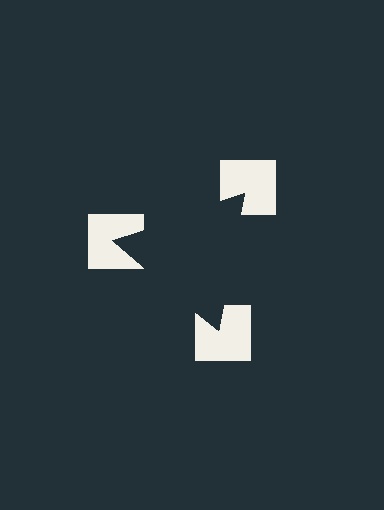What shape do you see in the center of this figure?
An illusory triangle — its edges are inferred from the aligned wedge cuts in the notched squares, not physically drawn.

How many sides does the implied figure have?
3 sides.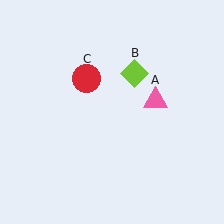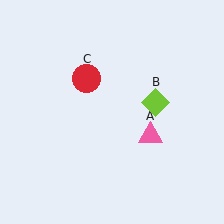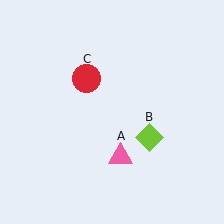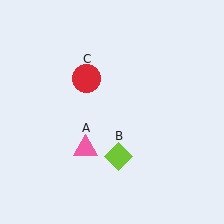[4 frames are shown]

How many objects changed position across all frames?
2 objects changed position: pink triangle (object A), lime diamond (object B).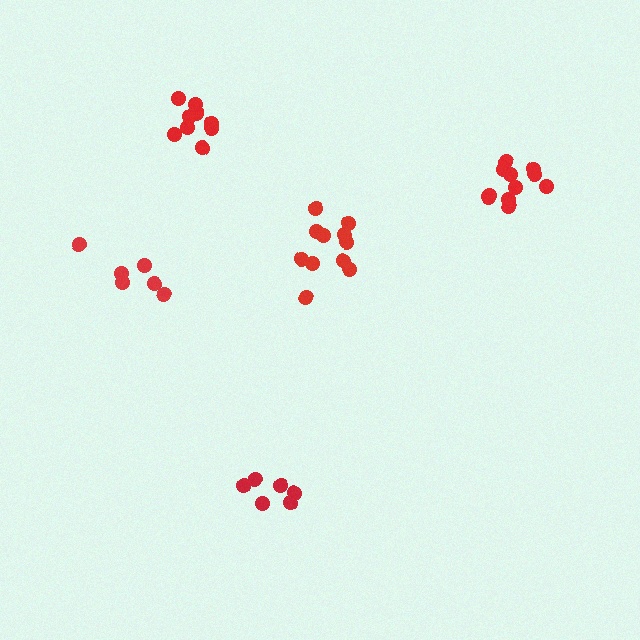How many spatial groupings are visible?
There are 5 spatial groupings.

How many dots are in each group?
Group 1: 11 dots, Group 2: 11 dots, Group 3: 9 dots, Group 4: 6 dots, Group 5: 6 dots (43 total).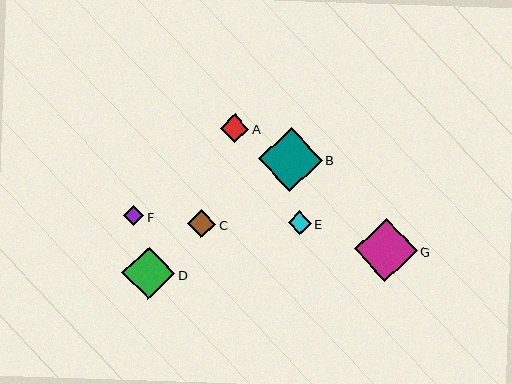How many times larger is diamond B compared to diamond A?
Diamond B is approximately 2.2 times the size of diamond A.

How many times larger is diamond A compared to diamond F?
Diamond A is approximately 1.4 times the size of diamond F.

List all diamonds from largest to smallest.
From largest to smallest: B, G, D, A, C, E, F.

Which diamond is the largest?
Diamond B is the largest with a size of approximately 64 pixels.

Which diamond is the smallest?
Diamond F is the smallest with a size of approximately 20 pixels.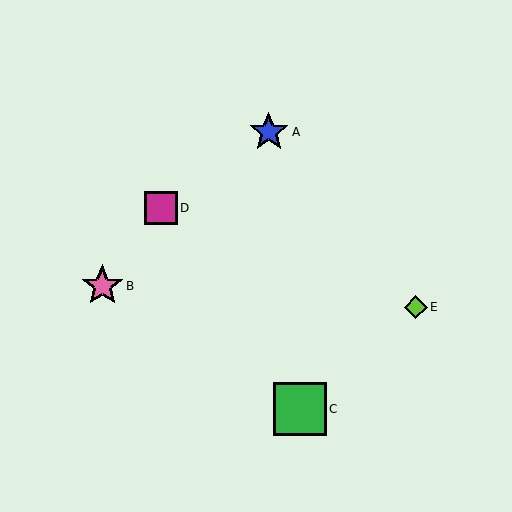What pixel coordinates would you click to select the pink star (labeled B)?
Click at (102, 286) to select the pink star B.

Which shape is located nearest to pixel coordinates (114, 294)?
The pink star (labeled B) at (102, 286) is nearest to that location.